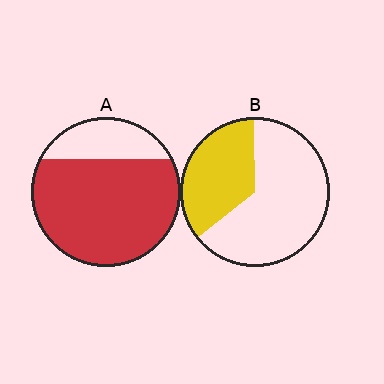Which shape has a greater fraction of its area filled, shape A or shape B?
Shape A.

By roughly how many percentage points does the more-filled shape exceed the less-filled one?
By roughly 40 percentage points (A over B).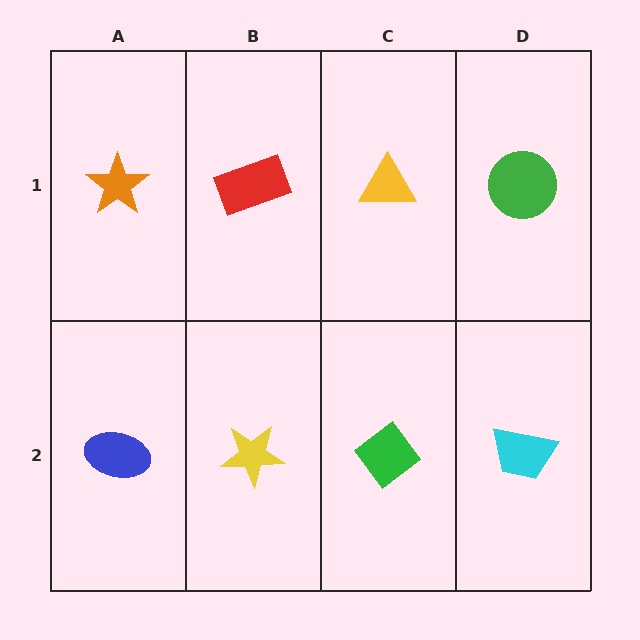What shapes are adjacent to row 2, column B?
A red rectangle (row 1, column B), a blue ellipse (row 2, column A), a green diamond (row 2, column C).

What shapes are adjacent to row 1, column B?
A yellow star (row 2, column B), an orange star (row 1, column A), a yellow triangle (row 1, column C).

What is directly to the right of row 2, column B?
A green diamond.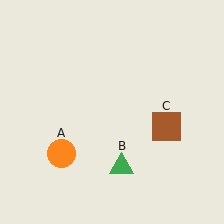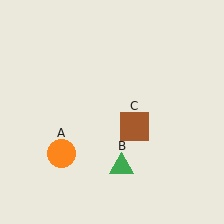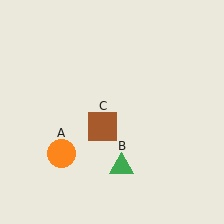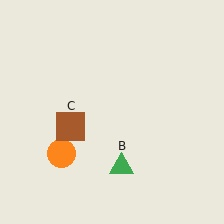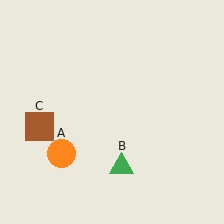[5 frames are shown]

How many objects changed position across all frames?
1 object changed position: brown square (object C).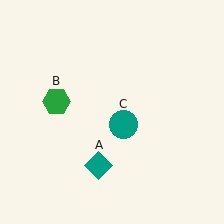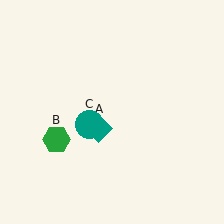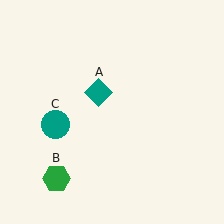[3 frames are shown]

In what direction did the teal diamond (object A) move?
The teal diamond (object A) moved up.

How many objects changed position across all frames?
3 objects changed position: teal diamond (object A), green hexagon (object B), teal circle (object C).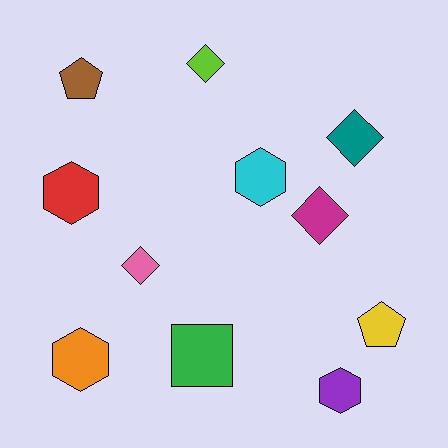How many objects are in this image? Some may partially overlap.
There are 11 objects.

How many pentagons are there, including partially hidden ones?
There are 2 pentagons.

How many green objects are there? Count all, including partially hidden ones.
There is 1 green object.